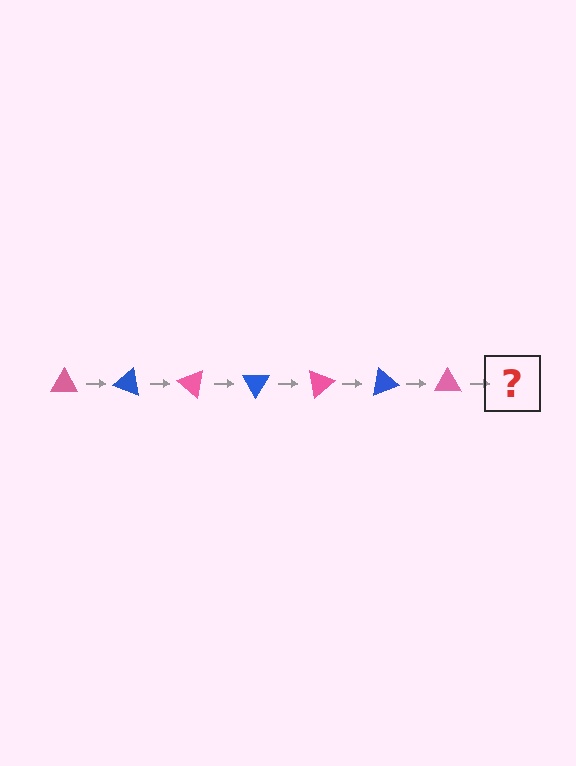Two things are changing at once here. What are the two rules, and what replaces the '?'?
The two rules are that it rotates 20 degrees each step and the color cycles through pink and blue. The '?' should be a blue triangle, rotated 140 degrees from the start.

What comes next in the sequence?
The next element should be a blue triangle, rotated 140 degrees from the start.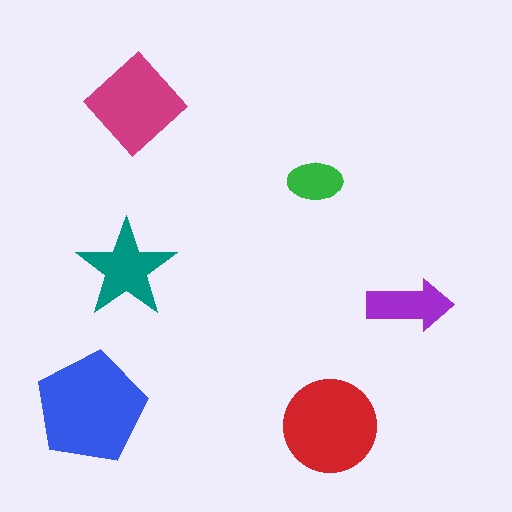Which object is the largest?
The blue pentagon.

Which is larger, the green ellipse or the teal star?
The teal star.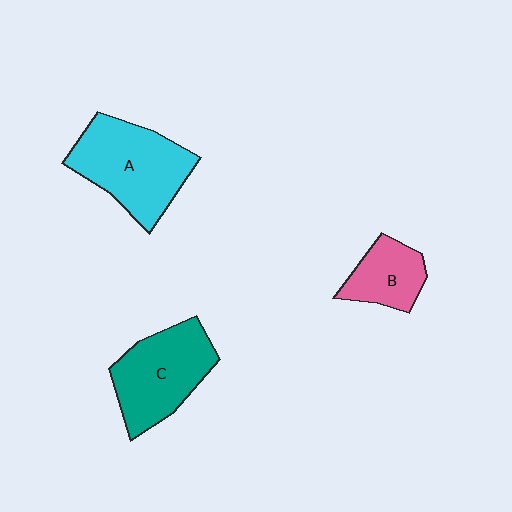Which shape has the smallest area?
Shape B (pink).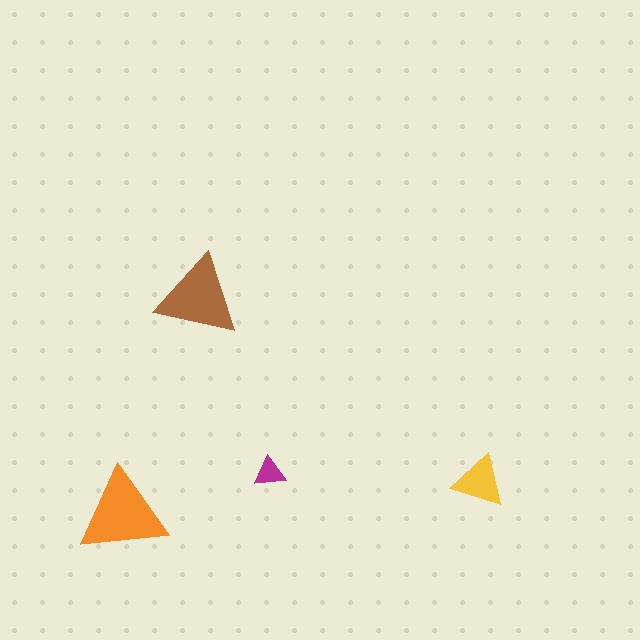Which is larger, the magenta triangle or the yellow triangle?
The yellow one.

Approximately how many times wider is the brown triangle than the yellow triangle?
About 1.5 times wider.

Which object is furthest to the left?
The orange triangle is leftmost.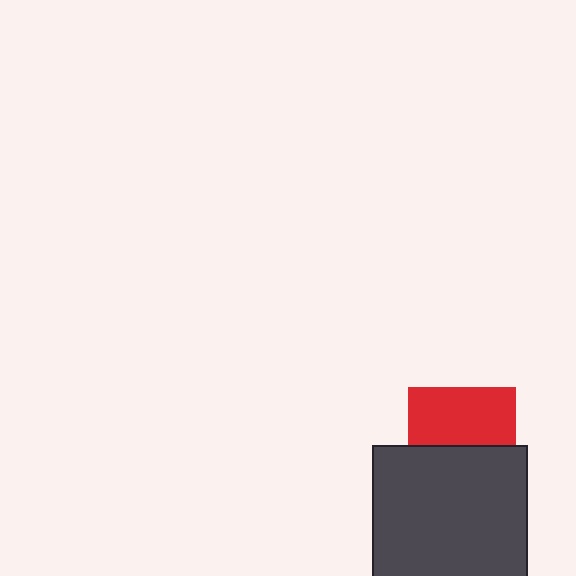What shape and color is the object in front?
The object in front is a dark gray square.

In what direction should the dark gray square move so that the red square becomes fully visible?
The dark gray square should move down. That is the shortest direction to clear the overlap and leave the red square fully visible.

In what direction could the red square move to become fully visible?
The red square could move up. That would shift it out from behind the dark gray square entirely.